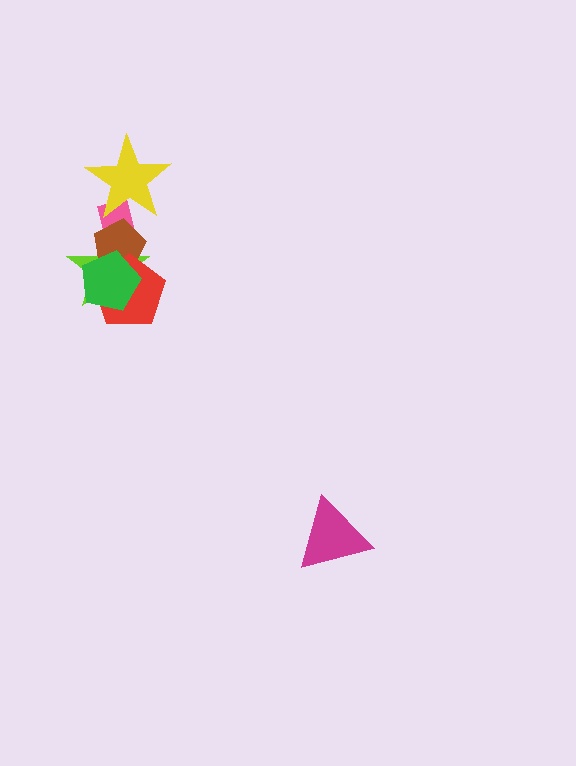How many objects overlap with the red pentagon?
3 objects overlap with the red pentagon.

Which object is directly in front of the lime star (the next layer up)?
The brown pentagon is directly in front of the lime star.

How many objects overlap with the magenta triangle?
0 objects overlap with the magenta triangle.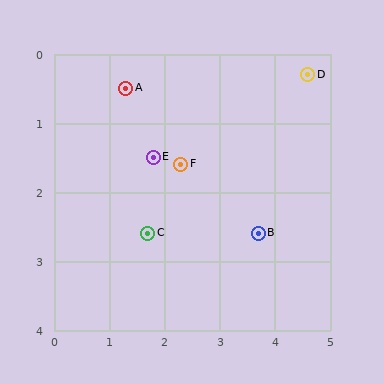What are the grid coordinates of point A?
Point A is at approximately (1.3, 0.5).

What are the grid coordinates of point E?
Point E is at approximately (1.8, 1.5).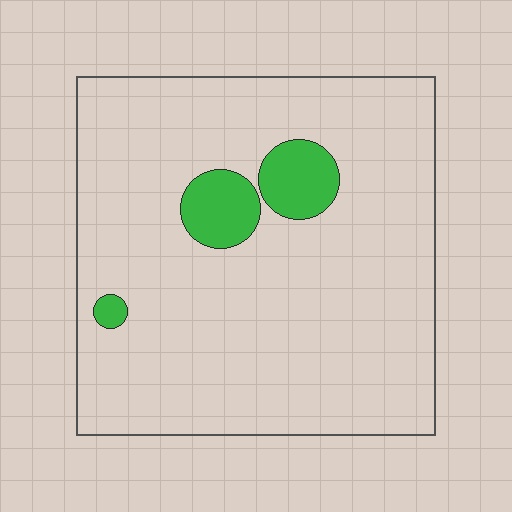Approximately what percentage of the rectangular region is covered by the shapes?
Approximately 10%.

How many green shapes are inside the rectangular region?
3.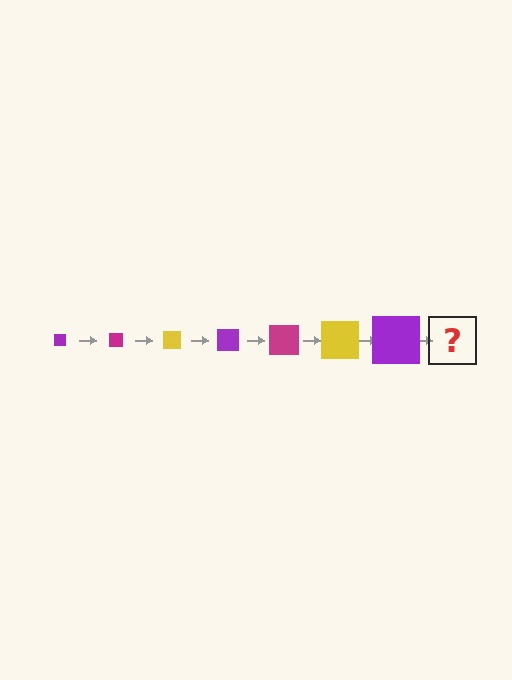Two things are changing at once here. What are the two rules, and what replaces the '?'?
The two rules are that the square grows larger each step and the color cycles through purple, magenta, and yellow. The '?' should be a magenta square, larger than the previous one.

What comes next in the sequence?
The next element should be a magenta square, larger than the previous one.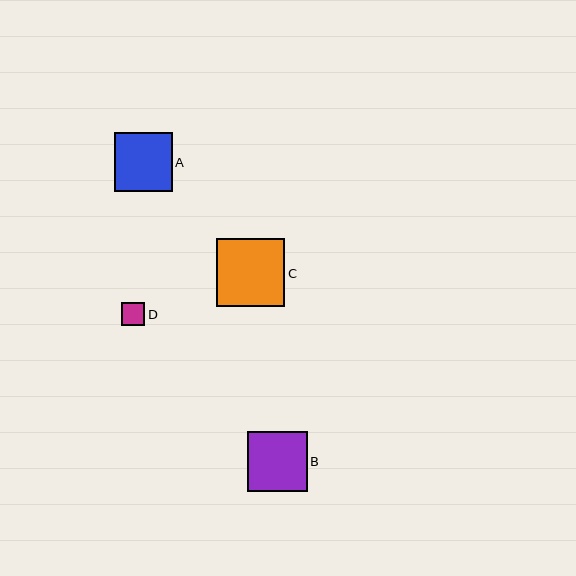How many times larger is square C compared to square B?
Square C is approximately 1.1 times the size of square B.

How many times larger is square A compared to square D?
Square A is approximately 2.5 times the size of square D.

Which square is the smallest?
Square D is the smallest with a size of approximately 23 pixels.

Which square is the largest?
Square C is the largest with a size of approximately 68 pixels.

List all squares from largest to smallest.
From largest to smallest: C, B, A, D.